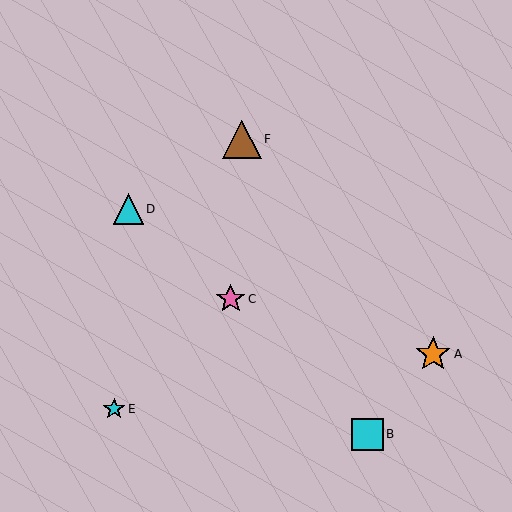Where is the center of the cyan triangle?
The center of the cyan triangle is at (128, 209).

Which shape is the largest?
The brown triangle (labeled F) is the largest.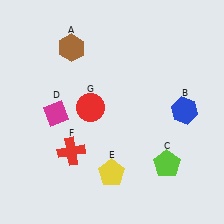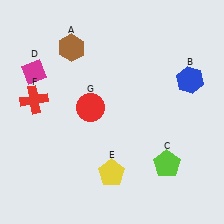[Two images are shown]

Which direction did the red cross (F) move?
The red cross (F) moved up.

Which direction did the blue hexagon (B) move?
The blue hexagon (B) moved up.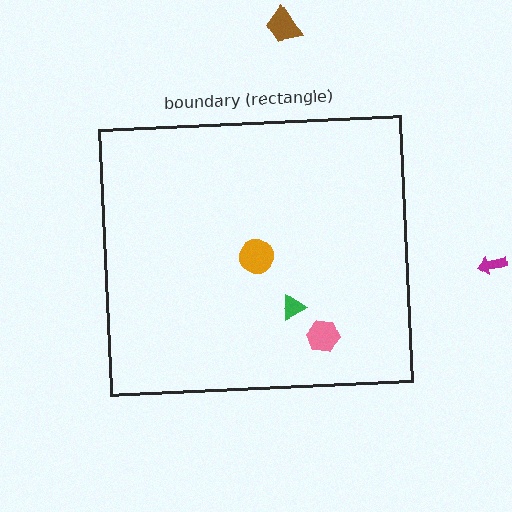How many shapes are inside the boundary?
3 inside, 2 outside.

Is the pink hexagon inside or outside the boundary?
Inside.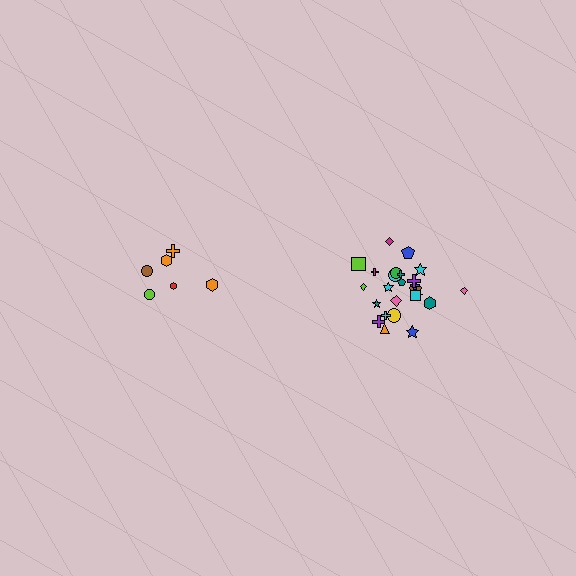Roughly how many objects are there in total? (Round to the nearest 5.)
Roughly 30 objects in total.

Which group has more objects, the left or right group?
The right group.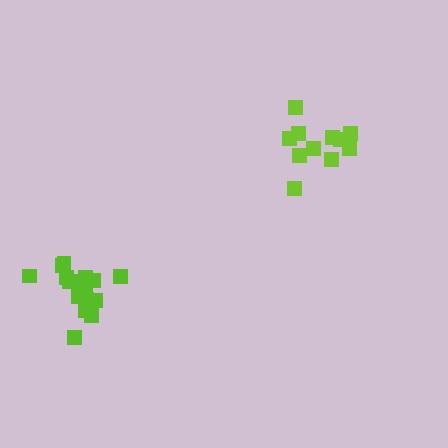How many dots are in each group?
Group 1: 17 dots, Group 2: 12 dots (29 total).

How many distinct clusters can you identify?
There are 2 distinct clusters.